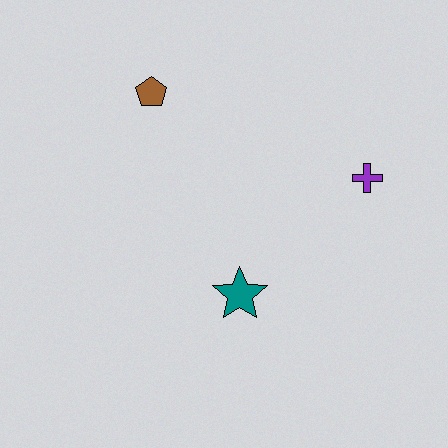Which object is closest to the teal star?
The purple cross is closest to the teal star.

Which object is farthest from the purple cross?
The brown pentagon is farthest from the purple cross.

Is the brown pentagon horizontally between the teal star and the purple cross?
No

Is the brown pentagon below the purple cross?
No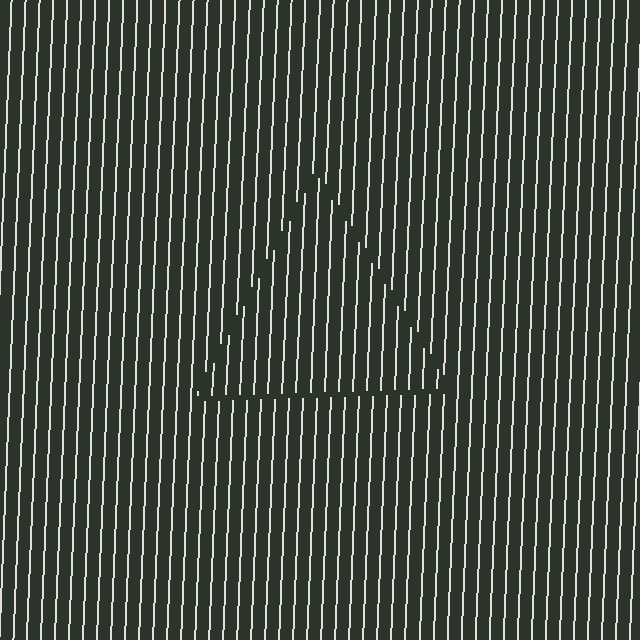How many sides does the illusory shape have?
3 sides — the line-ends trace a triangle.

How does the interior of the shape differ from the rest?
The interior of the shape contains the same grating, shifted by half a period — the contour is defined by the phase discontinuity where line-ends from the inner and outer gratings abut.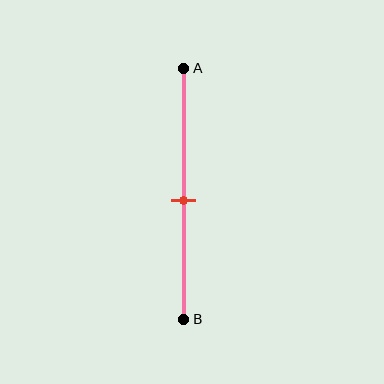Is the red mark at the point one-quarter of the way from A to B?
No, the mark is at about 55% from A, not at the 25% one-quarter point.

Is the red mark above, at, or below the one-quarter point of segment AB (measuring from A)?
The red mark is below the one-quarter point of segment AB.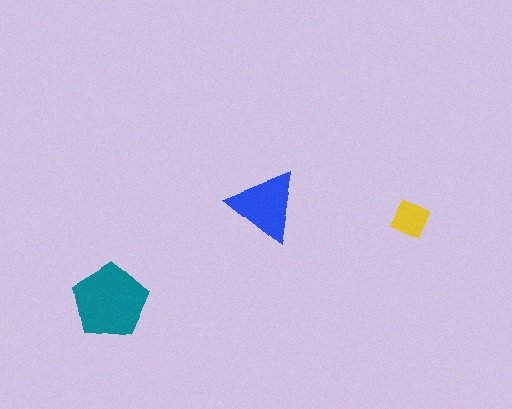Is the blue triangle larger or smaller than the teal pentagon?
Smaller.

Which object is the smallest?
The yellow square.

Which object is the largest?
The teal pentagon.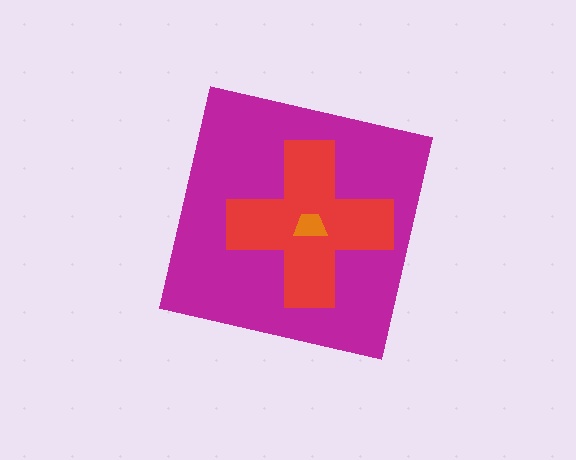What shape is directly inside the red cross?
The orange trapezoid.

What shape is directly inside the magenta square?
The red cross.